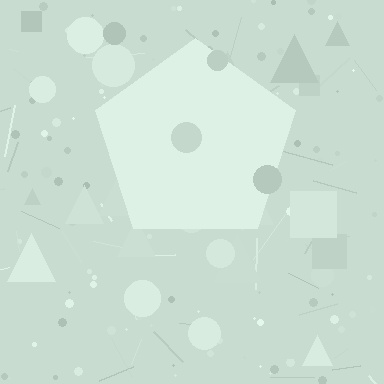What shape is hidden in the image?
A pentagon is hidden in the image.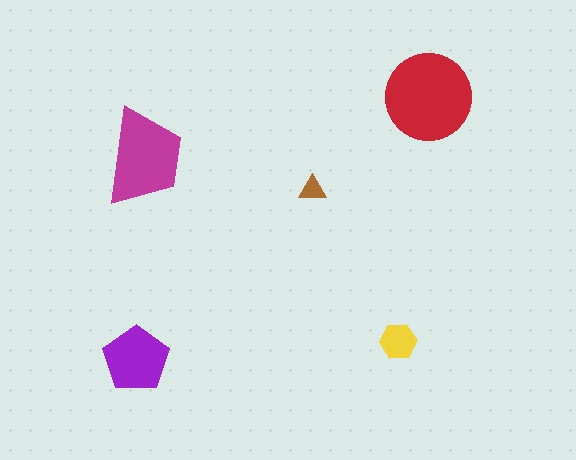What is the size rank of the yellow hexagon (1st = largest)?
4th.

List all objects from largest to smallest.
The red circle, the magenta trapezoid, the purple pentagon, the yellow hexagon, the brown triangle.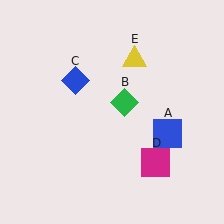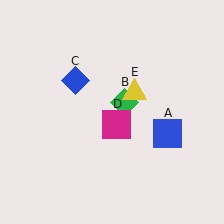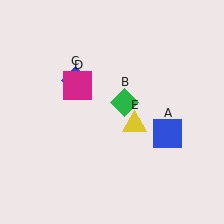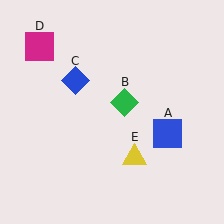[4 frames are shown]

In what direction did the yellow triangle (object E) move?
The yellow triangle (object E) moved down.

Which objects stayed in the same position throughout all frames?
Blue square (object A) and green diamond (object B) and blue diamond (object C) remained stationary.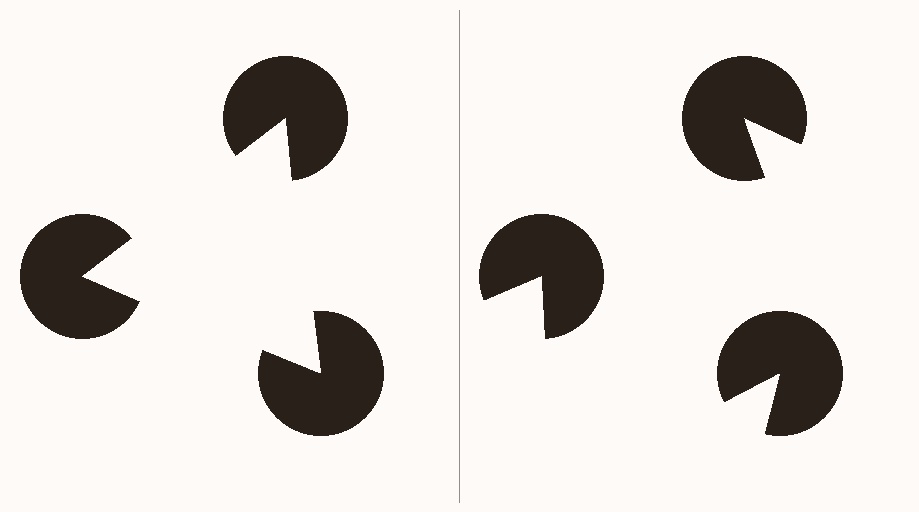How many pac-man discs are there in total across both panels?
6 — 3 on each side.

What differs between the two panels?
The pac-man discs are positioned identically on both sides; only the wedge orientations differ. On the left they align to a triangle; on the right they are misaligned.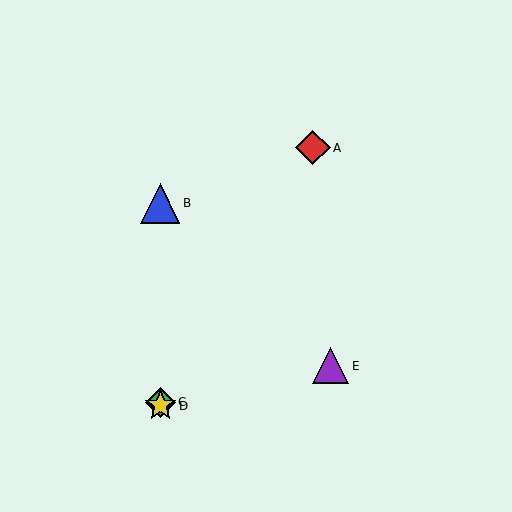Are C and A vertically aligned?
No, C is at x≈160 and A is at x≈313.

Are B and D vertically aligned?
Yes, both are at x≈160.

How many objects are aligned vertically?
3 objects (B, C, D) are aligned vertically.